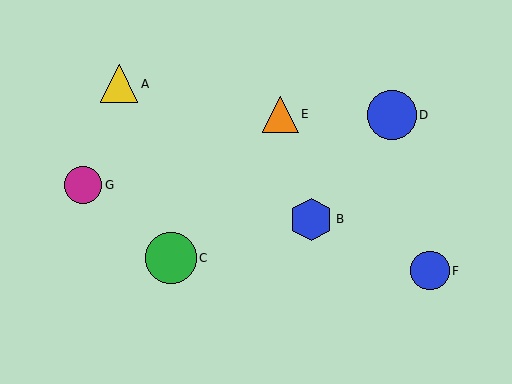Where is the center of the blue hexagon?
The center of the blue hexagon is at (311, 219).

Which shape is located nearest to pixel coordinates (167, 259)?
The green circle (labeled C) at (171, 258) is nearest to that location.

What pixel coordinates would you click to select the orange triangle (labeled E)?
Click at (280, 114) to select the orange triangle E.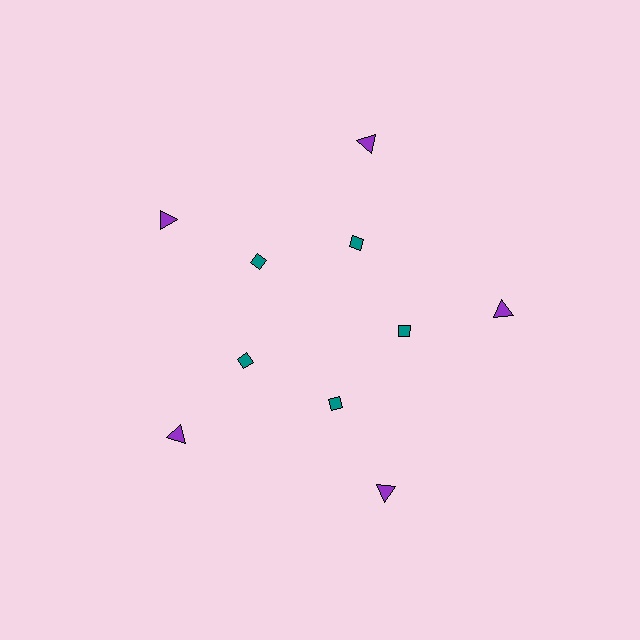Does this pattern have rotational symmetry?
Yes, this pattern has 5-fold rotational symmetry. It looks the same after rotating 72 degrees around the center.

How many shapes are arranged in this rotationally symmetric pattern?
There are 10 shapes, arranged in 5 groups of 2.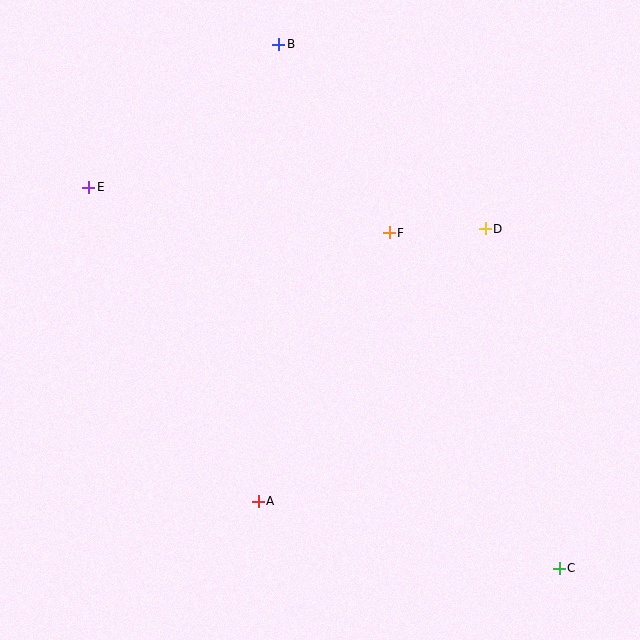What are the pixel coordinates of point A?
Point A is at (258, 501).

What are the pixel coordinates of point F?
Point F is at (389, 233).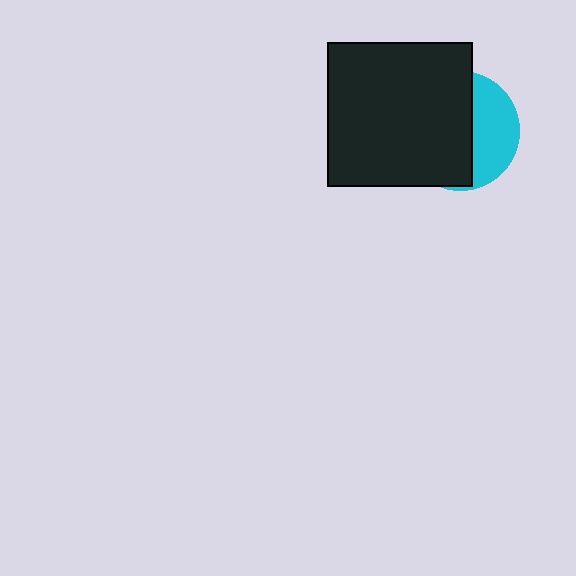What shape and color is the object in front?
The object in front is a black square.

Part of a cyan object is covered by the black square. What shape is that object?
It is a circle.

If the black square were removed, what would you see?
You would see the complete cyan circle.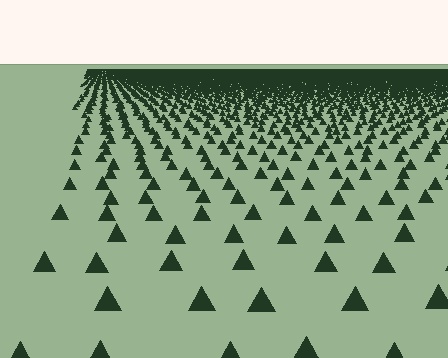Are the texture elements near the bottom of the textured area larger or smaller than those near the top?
Larger. Near the bottom, elements are closer to the viewer and appear at a bigger on-screen size.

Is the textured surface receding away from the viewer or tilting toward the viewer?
The surface is receding away from the viewer. Texture elements get smaller and denser toward the top.